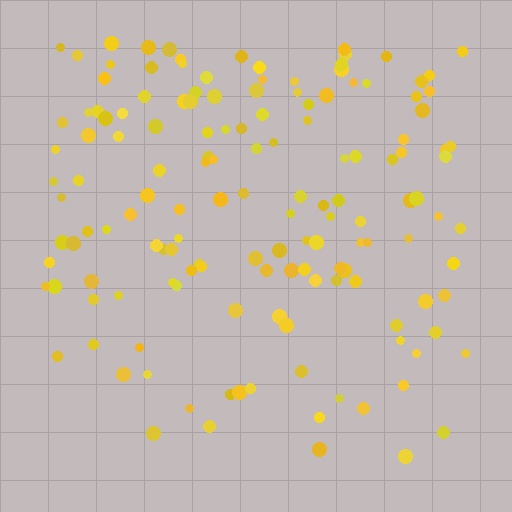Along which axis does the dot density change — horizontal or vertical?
Vertical.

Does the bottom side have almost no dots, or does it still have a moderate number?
Still a moderate number, just noticeably fewer than the top.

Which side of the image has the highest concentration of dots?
The top.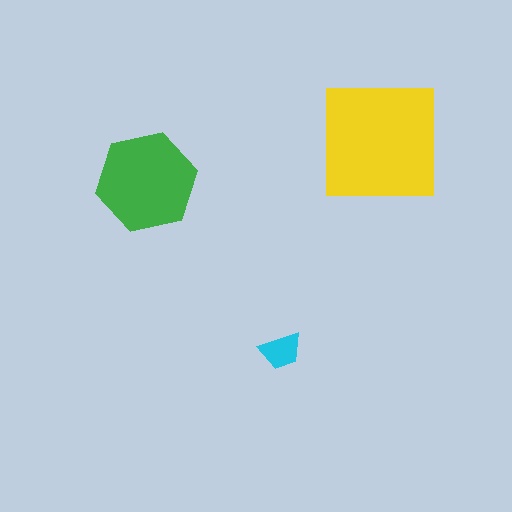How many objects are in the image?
There are 3 objects in the image.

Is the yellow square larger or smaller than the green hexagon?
Larger.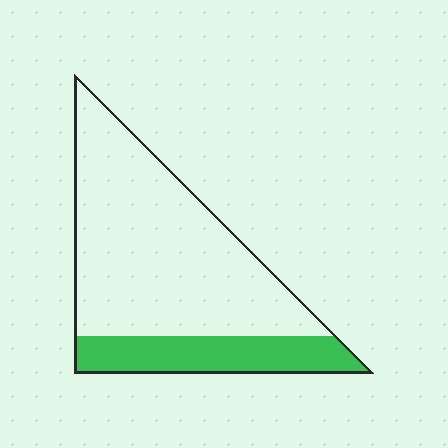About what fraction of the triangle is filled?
About one quarter (1/4).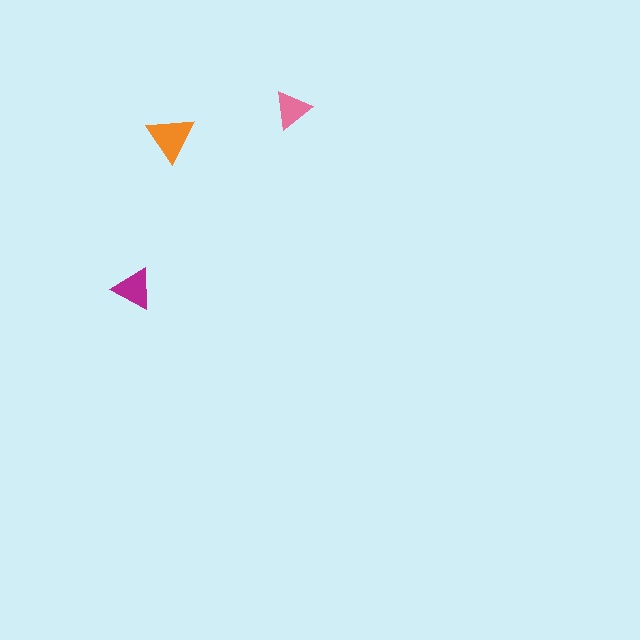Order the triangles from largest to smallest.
the orange one, the magenta one, the pink one.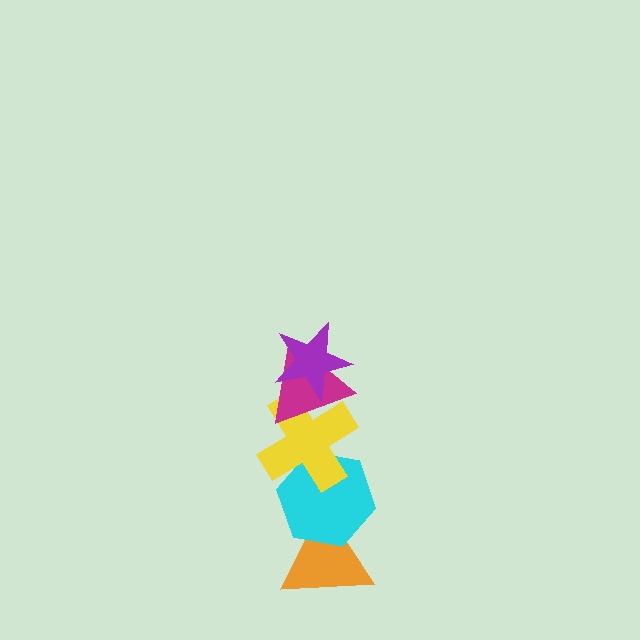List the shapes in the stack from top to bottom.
From top to bottom: the purple star, the magenta triangle, the yellow cross, the cyan hexagon, the orange triangle.